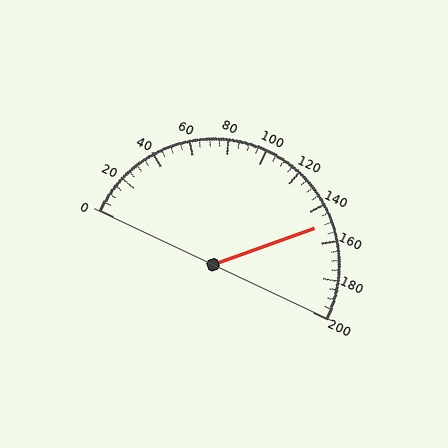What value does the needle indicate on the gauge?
The needle indicates approximately 150.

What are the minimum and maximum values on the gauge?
The gauge ranges from 0 to 200.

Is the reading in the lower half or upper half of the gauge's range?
The reading is in the upper half of the range (0 to 200).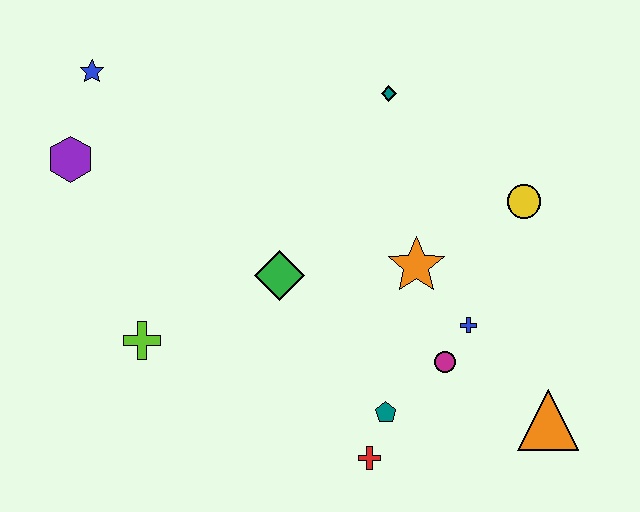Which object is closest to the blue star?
The purple hexagon is closest to the blue star.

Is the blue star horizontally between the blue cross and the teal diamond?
No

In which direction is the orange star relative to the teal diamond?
The orange star is below the teal diamond.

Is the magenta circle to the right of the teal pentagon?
Yes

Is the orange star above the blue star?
No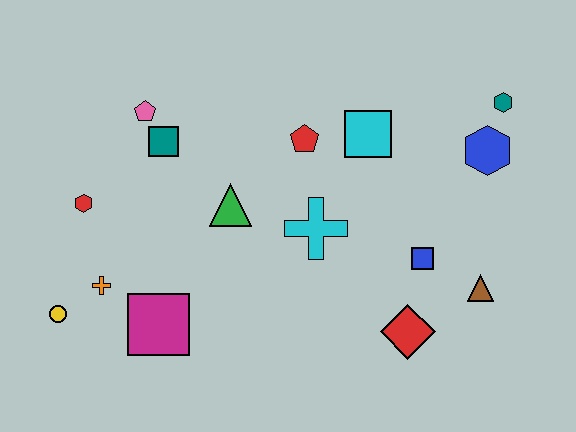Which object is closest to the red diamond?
The blue square is closest to the red diamond.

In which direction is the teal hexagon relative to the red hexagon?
The teal hexagon is to the right of the red hexagon.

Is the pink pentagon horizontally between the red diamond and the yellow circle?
Yes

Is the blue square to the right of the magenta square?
Yes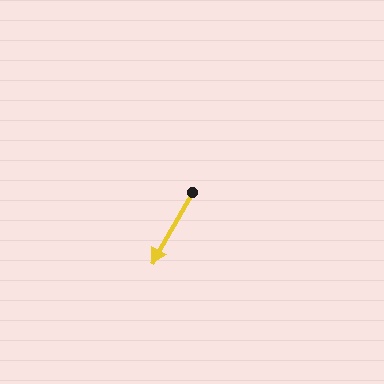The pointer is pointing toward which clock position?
Roughly 7 o'clock.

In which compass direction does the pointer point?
Southwest.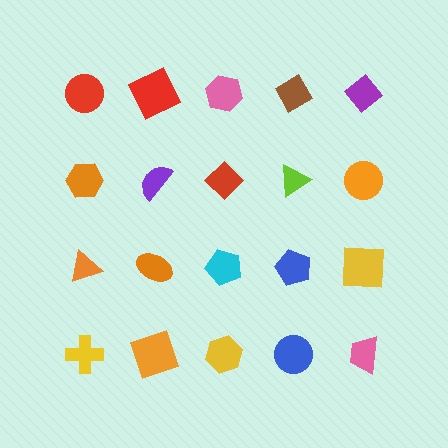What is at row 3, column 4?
A blue pentagon.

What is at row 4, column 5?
A pink trapezoid.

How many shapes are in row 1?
5 shapes.